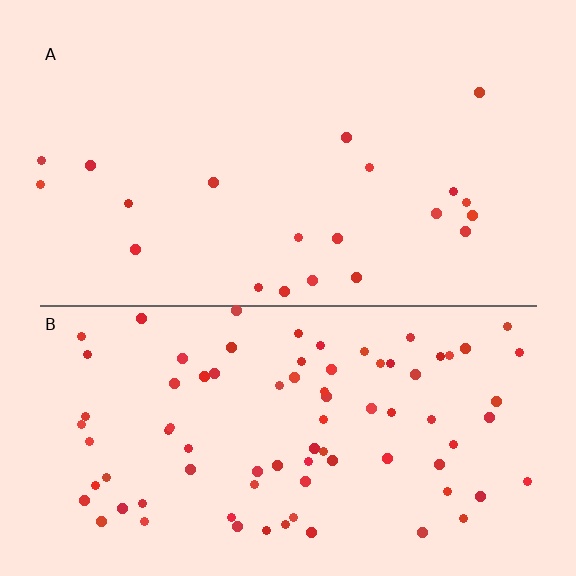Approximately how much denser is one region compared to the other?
Approximately 4.0× — region B over region A.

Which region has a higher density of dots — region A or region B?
B (the bottom).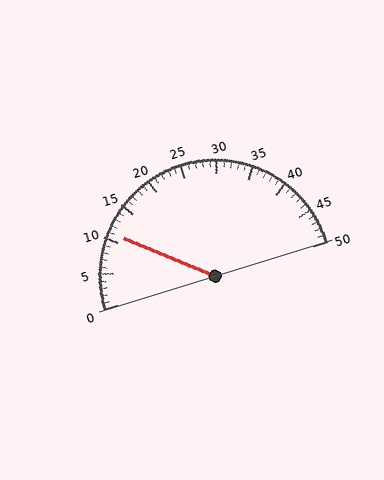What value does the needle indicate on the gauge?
The needle indicates approximately 11.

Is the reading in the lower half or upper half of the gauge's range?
The reading is in the lower half of the range (0 to 50).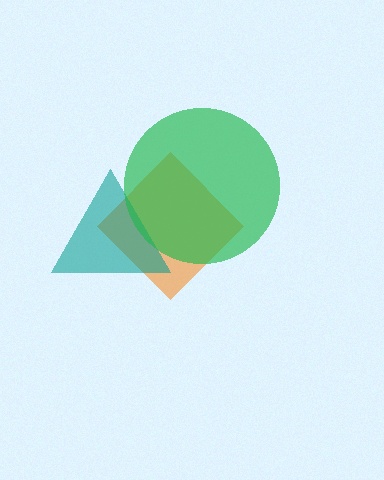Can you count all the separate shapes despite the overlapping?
Yes, there are 3 separate shapes.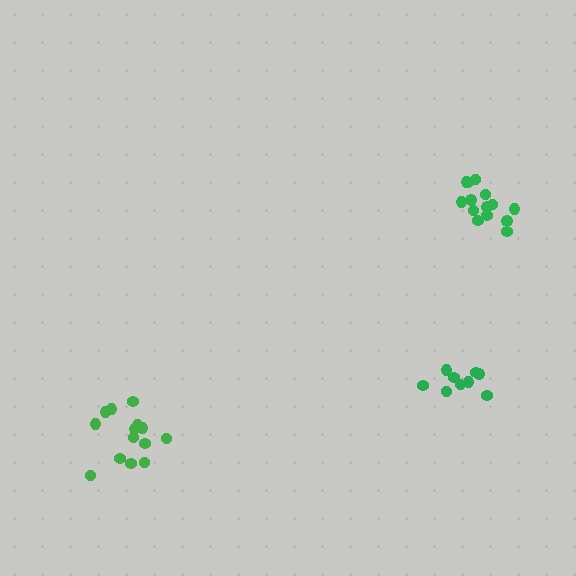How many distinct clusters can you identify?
There are 3 distinct clusters.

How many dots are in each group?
Group 1: 14 dots, Group 2: 14 dots, Group 3: 9 dots (37 total).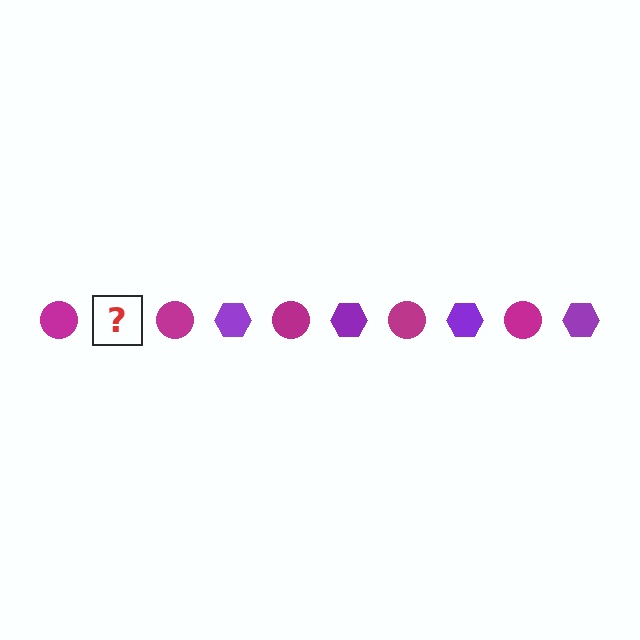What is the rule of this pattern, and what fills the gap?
The rule is that the pattern alternates between magenta circle and purple hexagon. The gap should be filled with a purple hexagon.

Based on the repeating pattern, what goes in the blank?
The blank should be a purple hexagon.